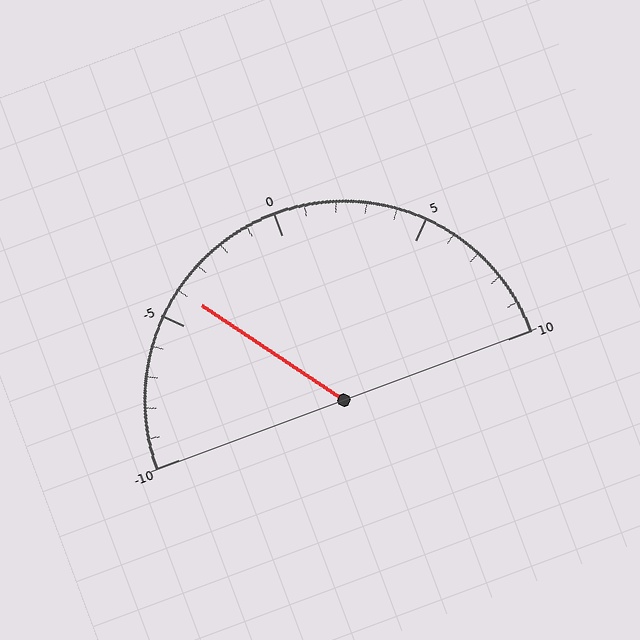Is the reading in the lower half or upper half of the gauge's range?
The reading is in the lower half of the range (-10 to 10).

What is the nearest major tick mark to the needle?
The nearest major tick mark is -5.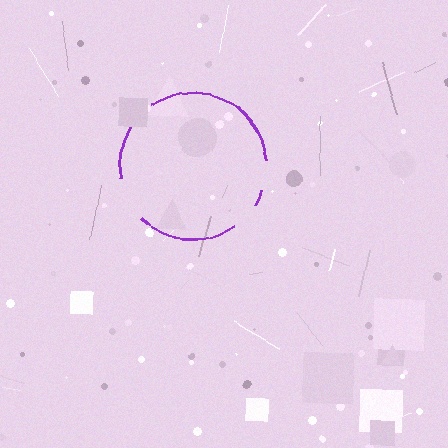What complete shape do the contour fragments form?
The contour fragments form a circle.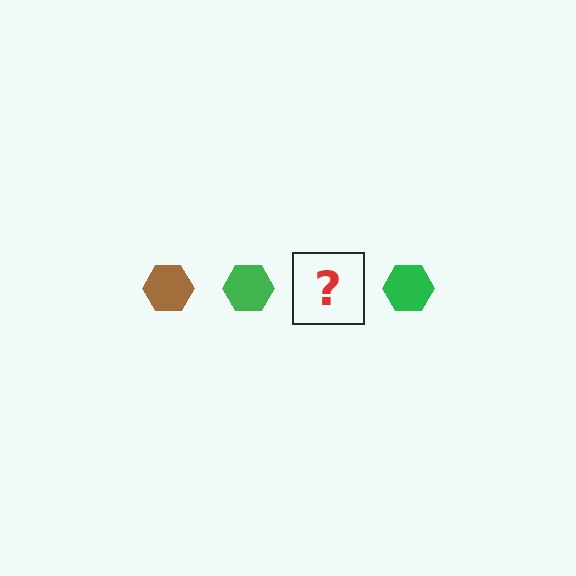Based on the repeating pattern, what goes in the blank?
The blank should be a brown hexagon.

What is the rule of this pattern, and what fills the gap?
The rule is that the pattern cycles through brown, green hexagons. The gap should be filled with a brown hexagon.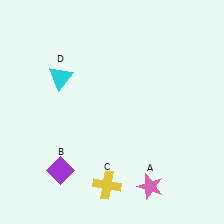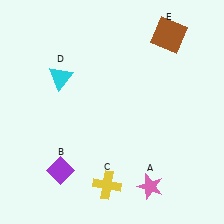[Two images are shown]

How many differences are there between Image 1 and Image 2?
There is 1 difference between the two images.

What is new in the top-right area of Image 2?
A brown square (E) was added in the top-right area of Image 2.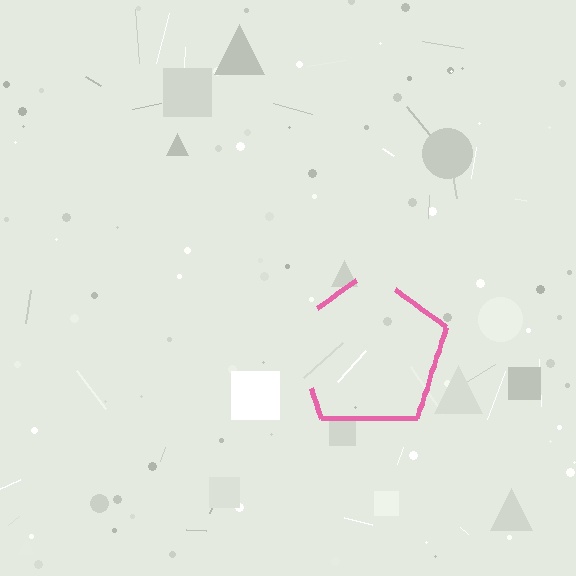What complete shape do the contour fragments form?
The contour fragments form a pentagon.